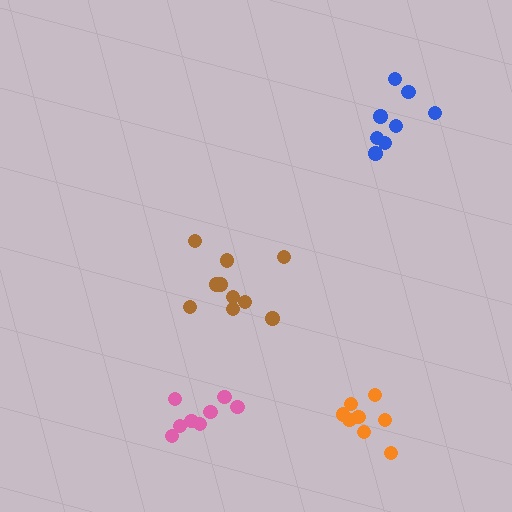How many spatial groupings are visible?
There are 4 spatial groupings.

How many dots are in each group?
Group 1: 10 dots, Group 2: 8 dots, Group 3: 8 dots, Group 4: 8 dots (34 total).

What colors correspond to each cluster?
The clusters are colored: brown, blue, orange, pink.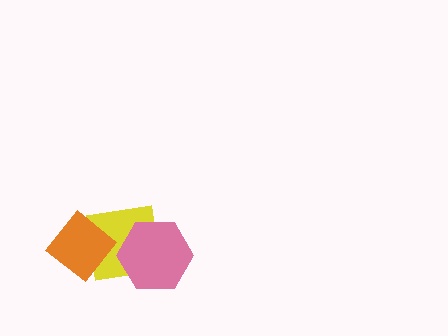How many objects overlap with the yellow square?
2 objects overlap with the yellow square.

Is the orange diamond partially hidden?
No, no other shape covers it.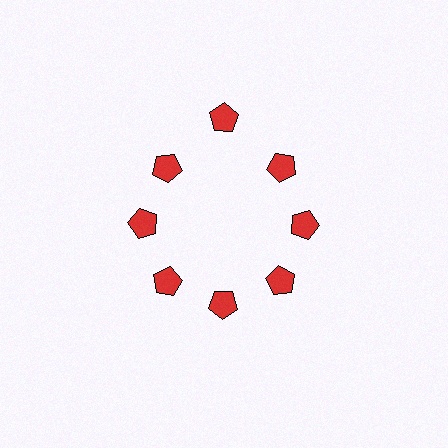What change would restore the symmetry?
The symmetry would be restored by moving it inward, back onto the ring so that all 8 pentagons sit at equal angles and equal distance from the center.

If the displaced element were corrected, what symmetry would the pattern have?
It would have 8-fold rotational symmetry — the pattern would map onto itself every 45 degrees.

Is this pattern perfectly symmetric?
No. The 8 red pentagons are arranged in a ring, but one element near the 12 o'clock position is pushed outward from the center, breaking the 8-fold rotational symmetry.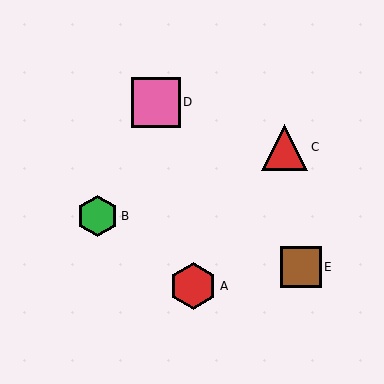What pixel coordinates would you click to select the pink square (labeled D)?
Click at (156, 102) to select the pink square D.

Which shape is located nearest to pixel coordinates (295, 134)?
The red triangle (labeled C) at (284, 147) is nearest to that location.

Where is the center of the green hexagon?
The center of the green hexagon is at (97, 216).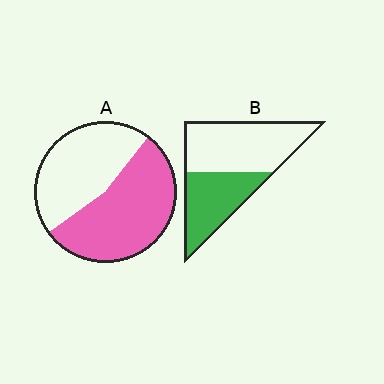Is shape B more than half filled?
No.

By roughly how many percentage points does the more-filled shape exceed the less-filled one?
By roughly 15 percentage points (A over B).